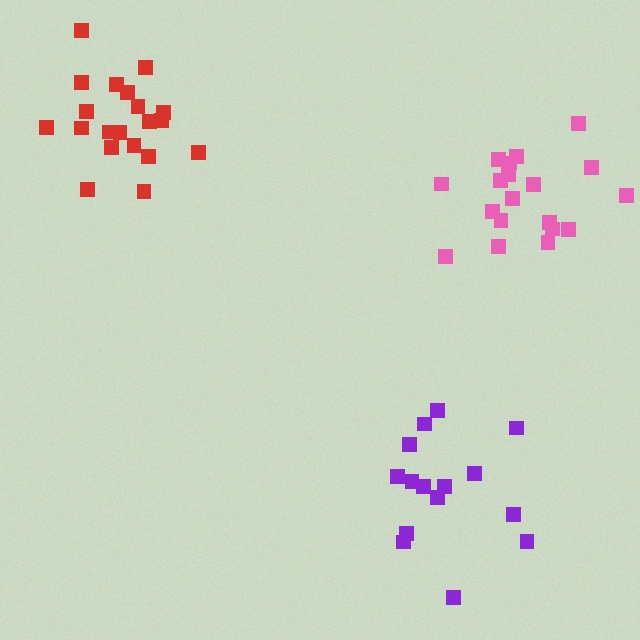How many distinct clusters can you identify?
There are 3 distinct clusters.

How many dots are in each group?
Group 1: 20 dots, Group 2: 15 dots, Group 3: 19 dots (54 total).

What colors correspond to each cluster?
The clusters are colored: red, purple, pink.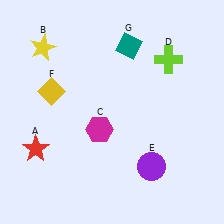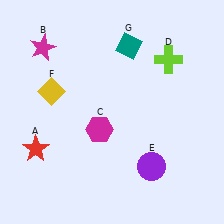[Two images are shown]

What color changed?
The star (B) changed from yellow in Image 1 to magenta in Image 2.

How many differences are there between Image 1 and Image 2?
There is 1 difference between the two images.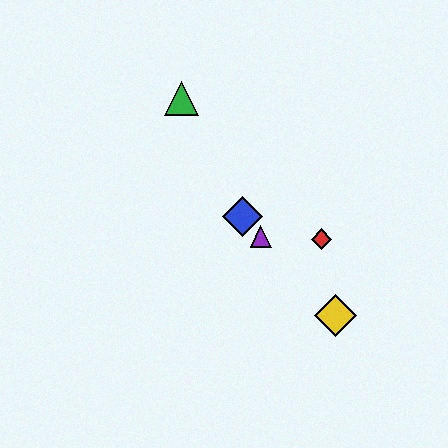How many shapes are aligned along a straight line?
3 shapes (the blue diamond, the yellow diamond, the purple triangle) are aligned along a straight line.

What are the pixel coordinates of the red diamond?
The red diamond is at (321, 239).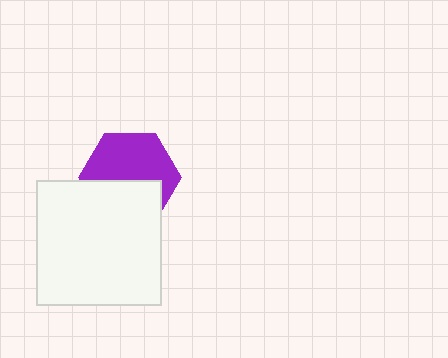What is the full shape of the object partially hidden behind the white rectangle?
The partially hidden object is a purple hexagon.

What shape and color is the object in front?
The object in front is a white rectangle.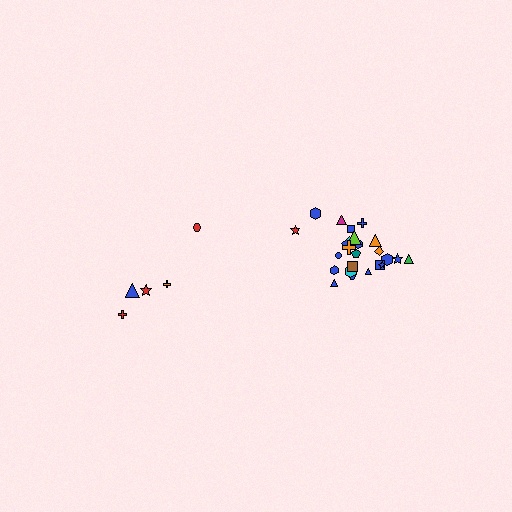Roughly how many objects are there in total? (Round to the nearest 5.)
Roughly 30 objects in total.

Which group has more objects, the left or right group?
The right group.